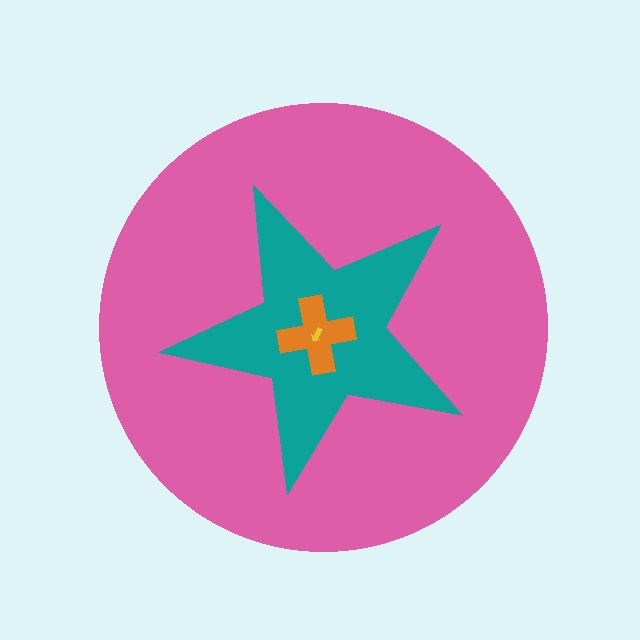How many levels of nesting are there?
4.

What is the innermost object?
The yellow arrow.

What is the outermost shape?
The pink circle.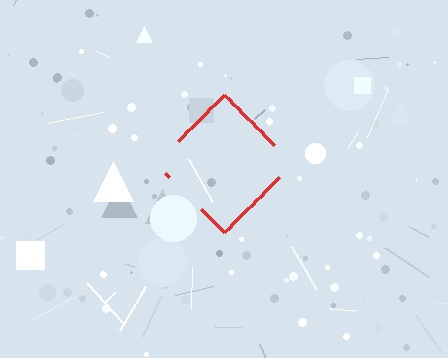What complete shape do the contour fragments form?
The contour fragments form a diamond.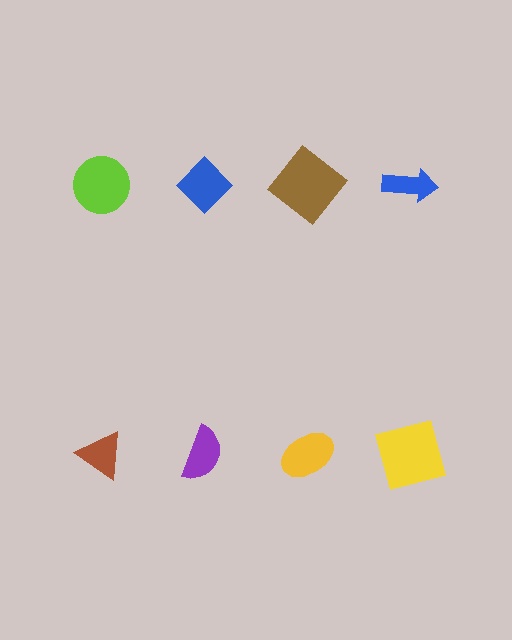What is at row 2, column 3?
A yellow ellipse.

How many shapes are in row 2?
4 shapes.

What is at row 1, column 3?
A brown diamond.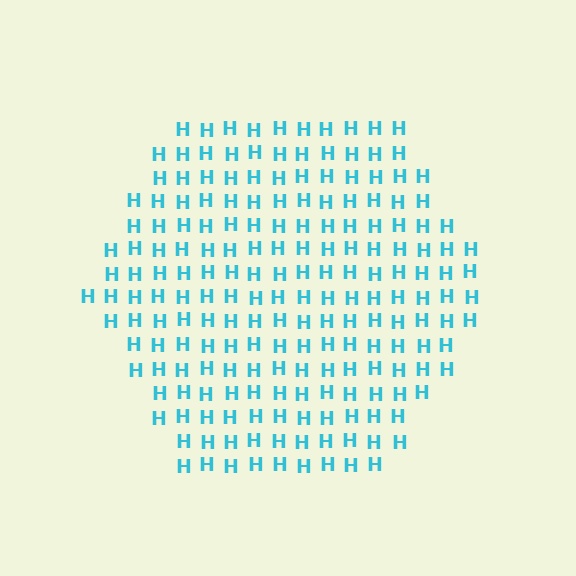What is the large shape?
The large shape is a hexagon.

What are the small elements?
The small elements are letter H's.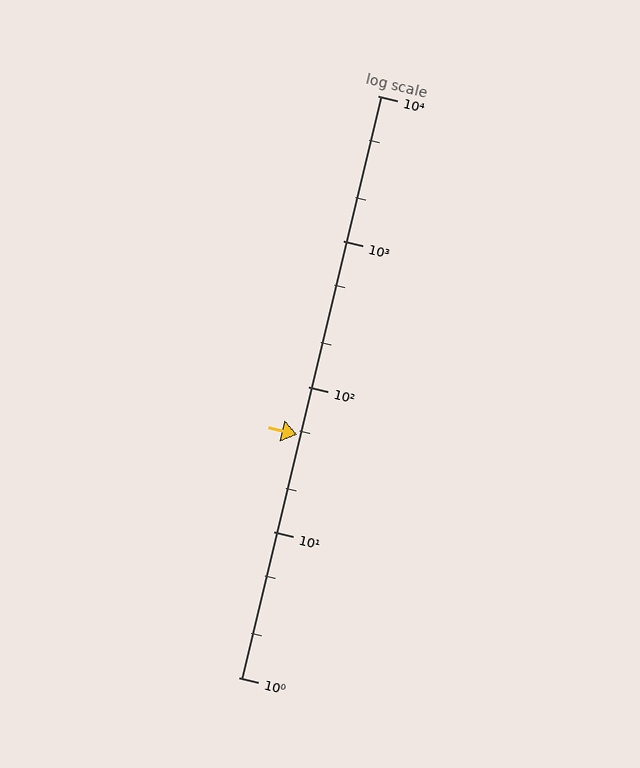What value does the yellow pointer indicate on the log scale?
The pointer indicates approximately 47.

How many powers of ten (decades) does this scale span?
The scale spans 4 decades, from 1 to 10000.